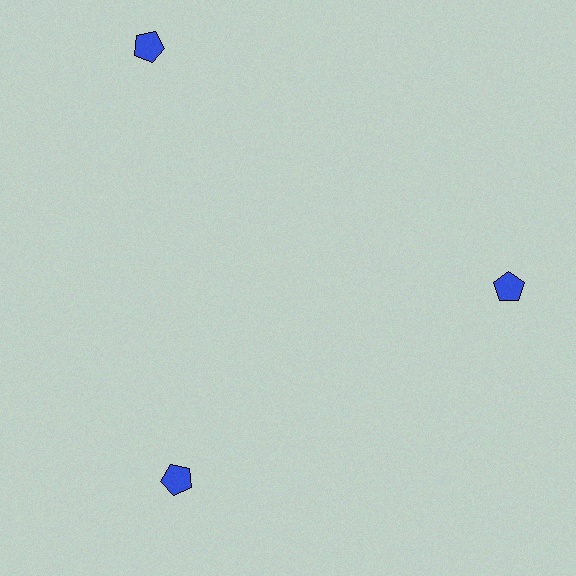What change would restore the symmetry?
The symmetry would be restored by moving it inward, back onto the ring so that all 3 pentagons sit at equal angles and equal distance from the center.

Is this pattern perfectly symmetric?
No. The 3 blue pentagons are arranged in a ring, but one element near the 11 o'clock position is pushed outward from the center, breaking the 3-fold rotational symmetry.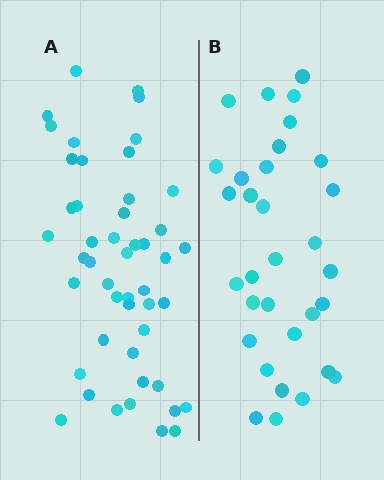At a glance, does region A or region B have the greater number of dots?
Region A (the left region) has more dots.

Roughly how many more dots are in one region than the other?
Region A has approximately 15 more dots than region B.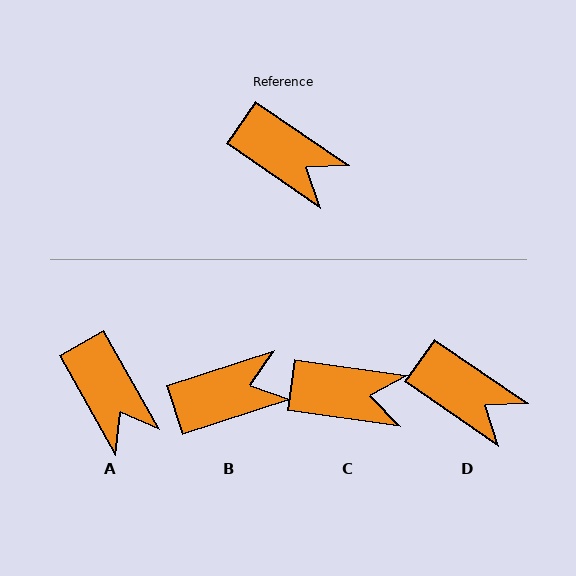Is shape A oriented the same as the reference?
No, it is off by about 26 degrees.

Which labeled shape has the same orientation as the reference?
D.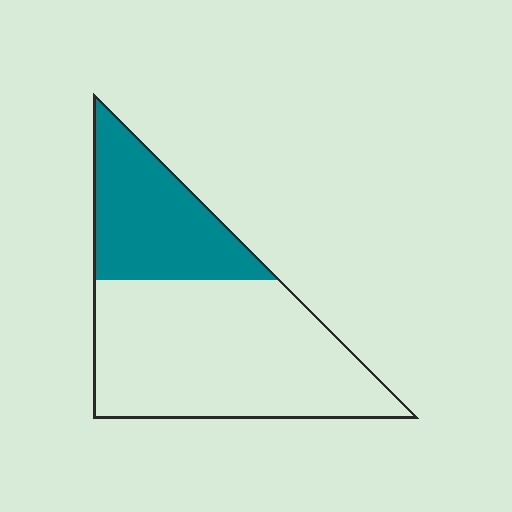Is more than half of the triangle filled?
No.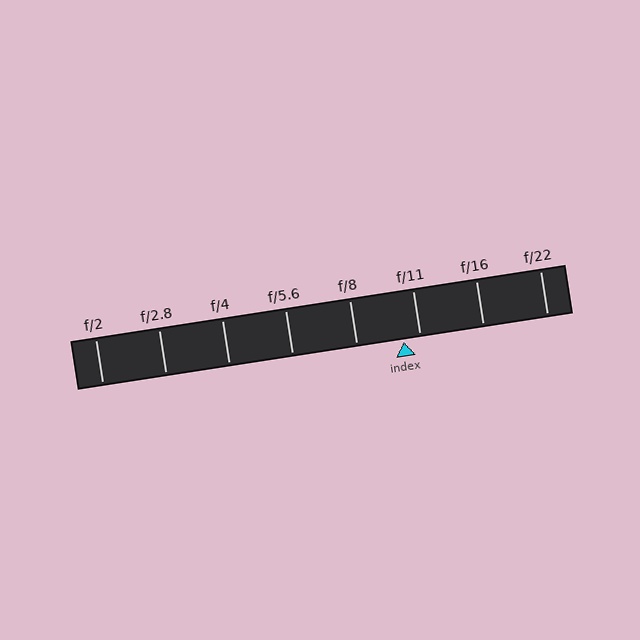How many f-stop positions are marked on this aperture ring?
There are 8 f-stop positions marked.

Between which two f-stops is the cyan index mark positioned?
The index mark is between f/8 and f/11.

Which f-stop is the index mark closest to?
The index mark is closest to f/11.